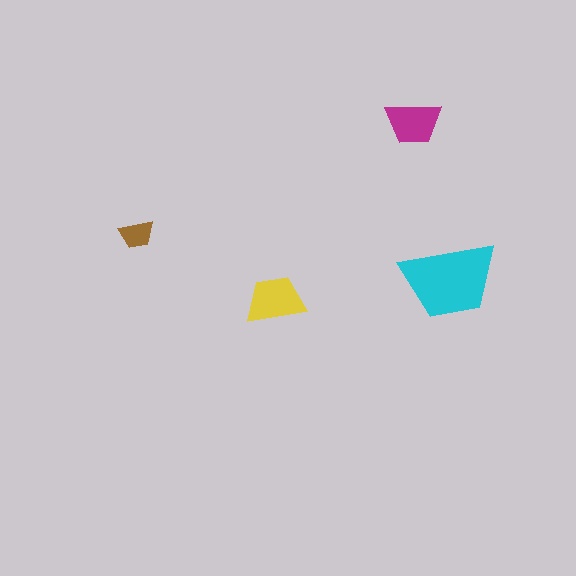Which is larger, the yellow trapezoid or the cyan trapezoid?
The cyan one.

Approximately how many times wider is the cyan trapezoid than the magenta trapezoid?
About 1.5 times wider.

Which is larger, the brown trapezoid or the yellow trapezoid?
The yellow one.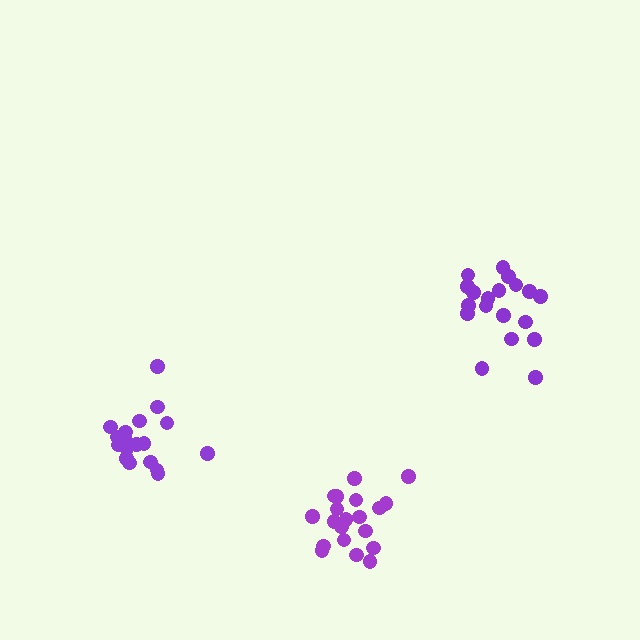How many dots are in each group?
Group 1: 19 dots, Group 2: 20 dots, Group 3: 19 dots (58 total).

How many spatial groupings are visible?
There are 3 spatial groupings.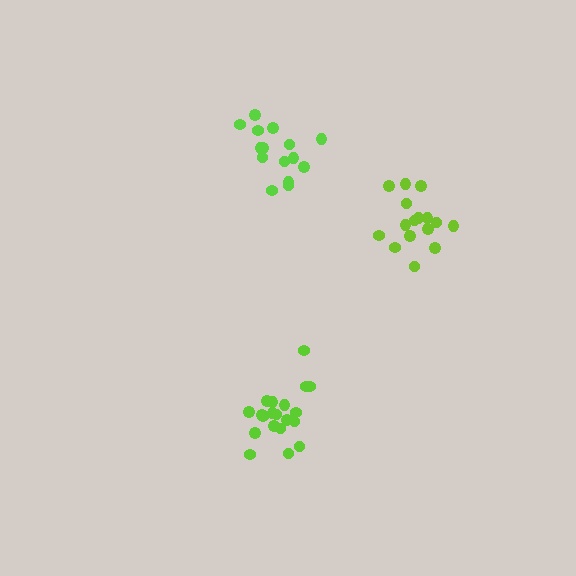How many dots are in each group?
Group 1: 16 dots, Group 2: 15 dots, Group 3: 20 dots (51 total).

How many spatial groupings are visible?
There are 3 spatial groupings.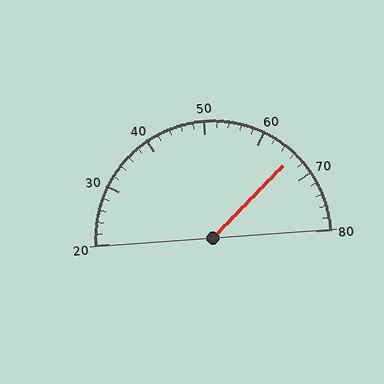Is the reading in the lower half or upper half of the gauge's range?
The reading is in the upper half of the range (20 to 80).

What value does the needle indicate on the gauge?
The needle indicates approximately 66.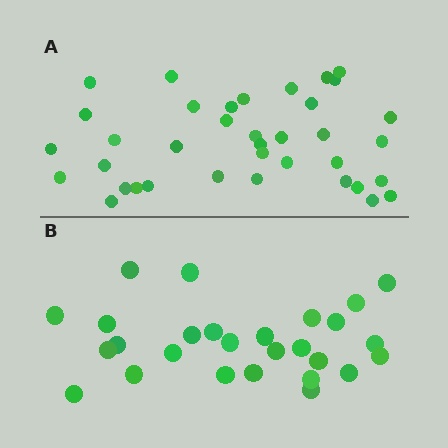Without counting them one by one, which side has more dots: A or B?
Region A (the top region) has more dots.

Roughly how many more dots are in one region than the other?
Region A has roughly 10 or so more dots than region B.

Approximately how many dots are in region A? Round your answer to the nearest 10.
About 40 dots. (The exact count is 37, which rounds to 40.)